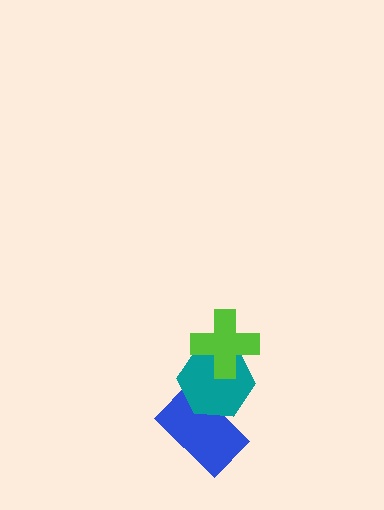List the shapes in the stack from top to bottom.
From top to bottom: the lime cross, the teal hexagon, the blue rectangle.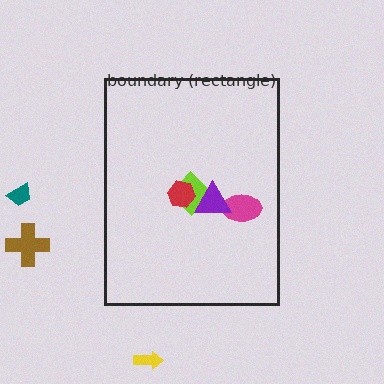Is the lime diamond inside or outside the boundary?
Inside.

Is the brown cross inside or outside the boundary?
Outside.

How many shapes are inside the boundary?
4 inside, 3 outside.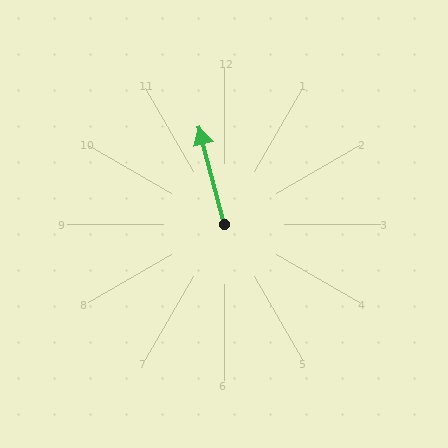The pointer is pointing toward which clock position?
Roughly 12 o'clock.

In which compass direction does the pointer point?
North.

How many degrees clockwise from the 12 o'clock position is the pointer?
Approximately 346 degrees.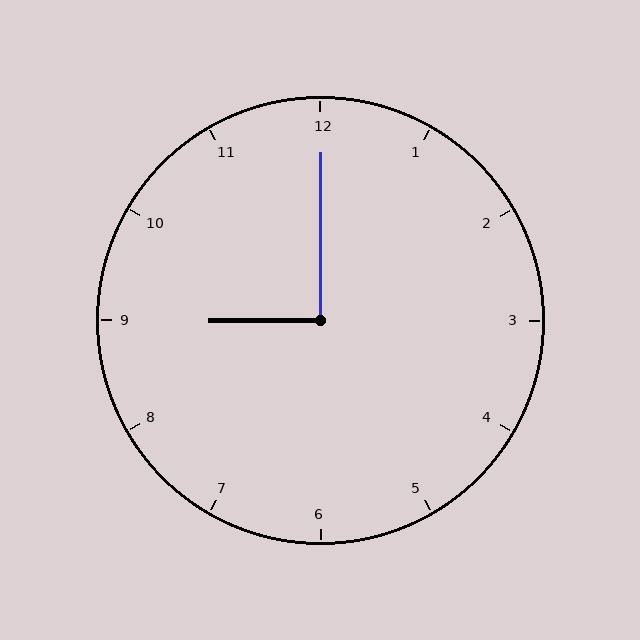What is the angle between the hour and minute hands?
Approximately 90 degrees.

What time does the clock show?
9:00.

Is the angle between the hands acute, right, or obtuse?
It is right.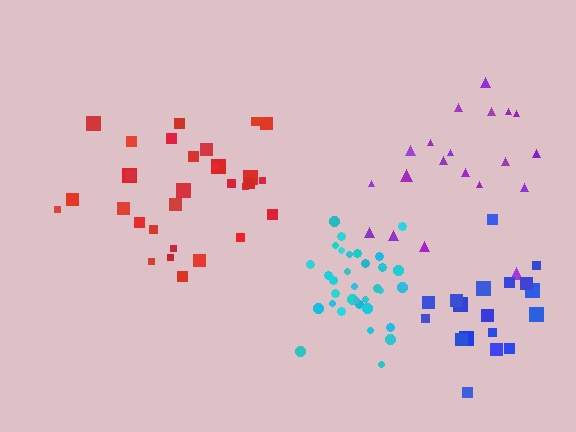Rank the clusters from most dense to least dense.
cyan, red, purple, blue.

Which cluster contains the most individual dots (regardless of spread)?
Cyan (33).